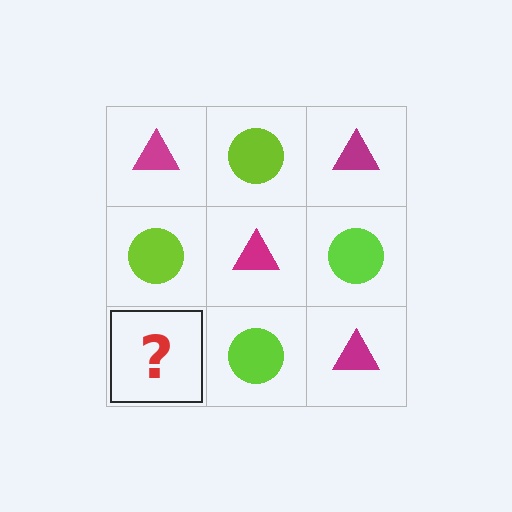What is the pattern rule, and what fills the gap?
The rule is that it alternates magenta triangle and lime circle in a checkerboard pattern. The gap should be filled with a magenta triangle.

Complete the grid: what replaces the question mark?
The question mark should be replaced with a magenta triangle.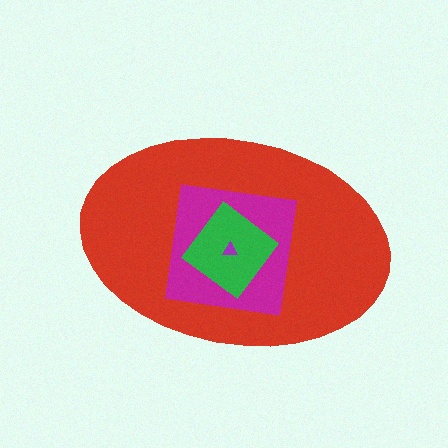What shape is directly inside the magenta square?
The green diamond.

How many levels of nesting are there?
4.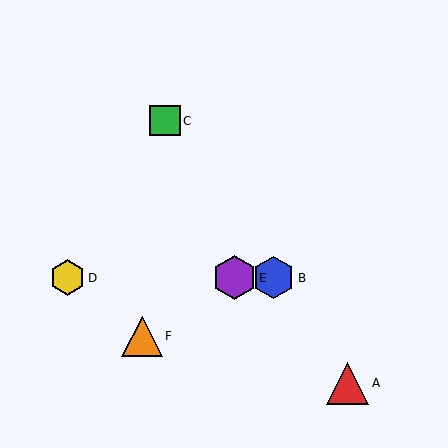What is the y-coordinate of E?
Object E is at y≈278.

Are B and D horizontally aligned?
Yes, both are at y≈278.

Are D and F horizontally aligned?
No, D is at y≈278 and F is at y≈336.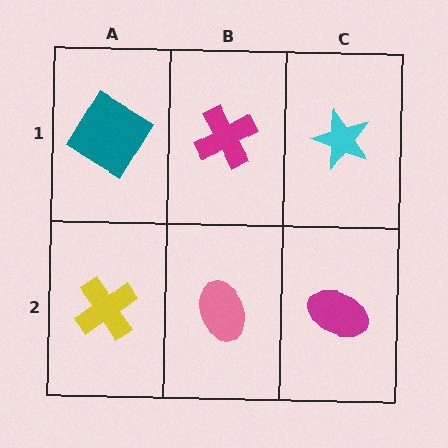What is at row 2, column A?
A yellow cross.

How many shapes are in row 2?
3 shapes.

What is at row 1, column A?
A teal diamond.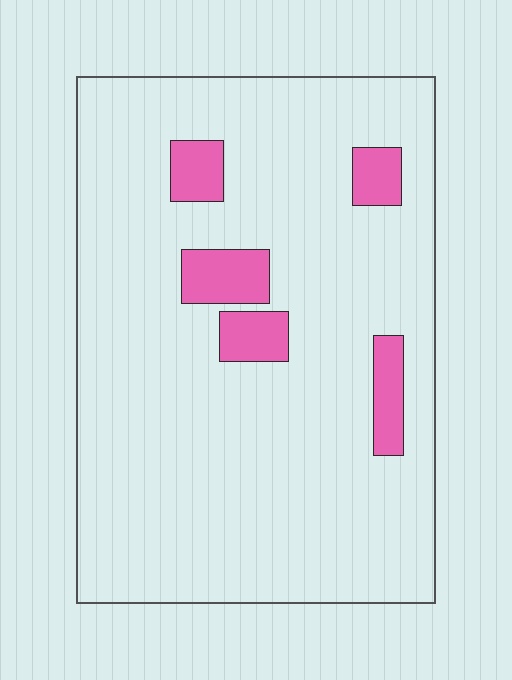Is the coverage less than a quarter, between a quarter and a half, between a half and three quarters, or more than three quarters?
Less than a quarter.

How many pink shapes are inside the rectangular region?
5.